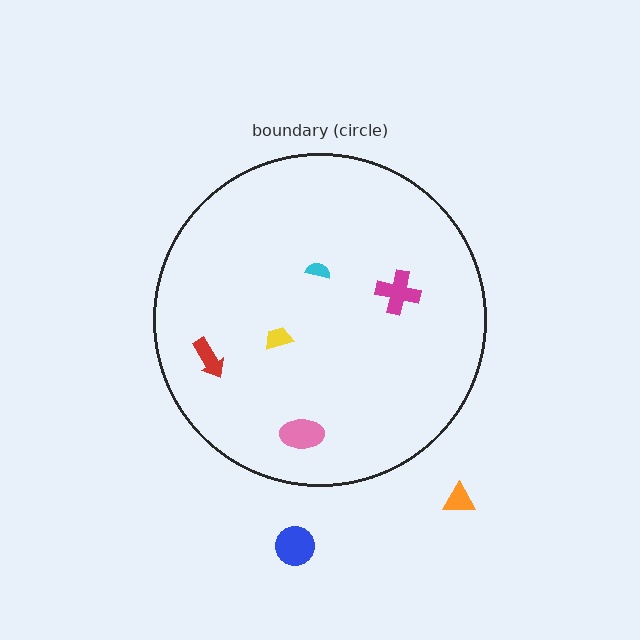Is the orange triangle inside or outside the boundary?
Outside.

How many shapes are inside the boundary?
5 inside, 2 outside.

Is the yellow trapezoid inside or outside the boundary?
Inside.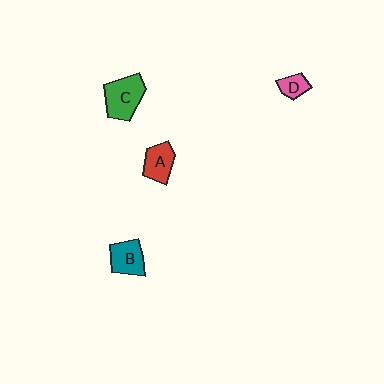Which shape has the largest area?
Shape C (green).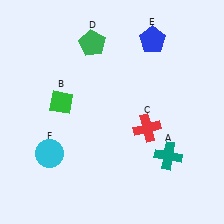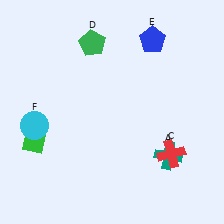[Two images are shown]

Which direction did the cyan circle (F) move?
The cyan circle (F) moved up.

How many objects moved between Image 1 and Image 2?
3 objects moved between the two images.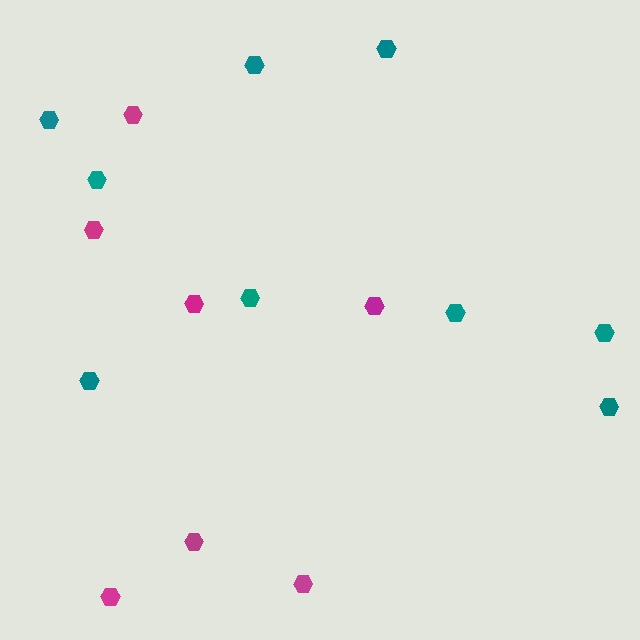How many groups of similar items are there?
There are 2 groups: one group of magenta hexagons (7) and one group of teal hexagons (9).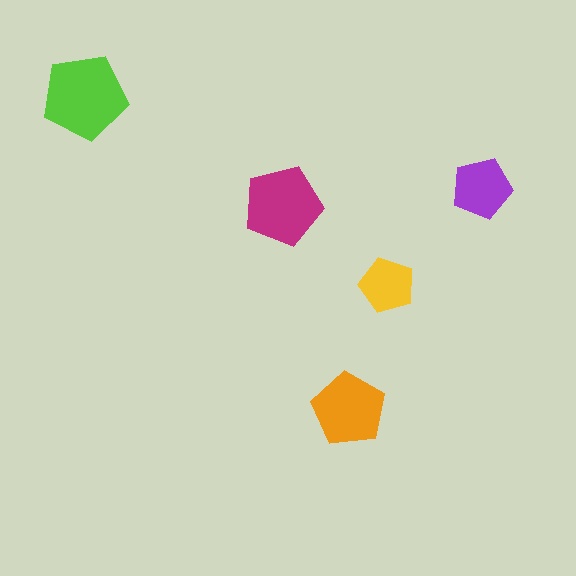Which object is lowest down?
The orange pentagon is bottommost.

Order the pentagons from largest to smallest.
the lime one, the magenta one, the orange one, the purple one, the yellow one.